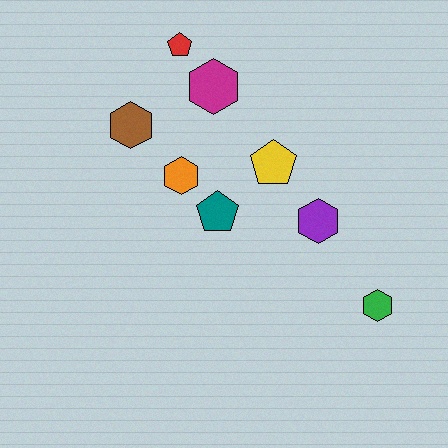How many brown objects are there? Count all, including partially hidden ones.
There is 1 brown object.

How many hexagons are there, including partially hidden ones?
There are 5 hexagons.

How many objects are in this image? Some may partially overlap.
There are 8 objects.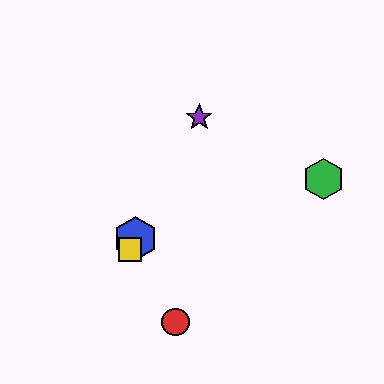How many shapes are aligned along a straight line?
3 shapes (the blue hexagon, the yellow square, the purple star) are aligned along a straight line.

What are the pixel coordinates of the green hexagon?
The green hexagon is at (324, 179).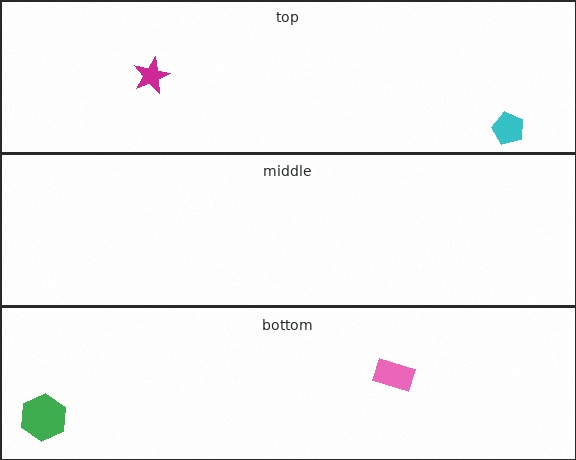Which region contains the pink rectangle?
The bottom region.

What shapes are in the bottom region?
The green hexagon, the pink rectangle.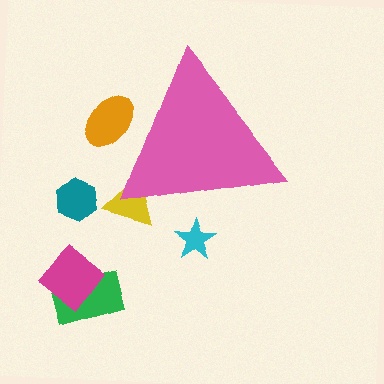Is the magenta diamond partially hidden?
No, the magenta diamond is fully visible.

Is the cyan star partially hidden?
Yes, the cyan star is partially hidden behind the pink triangle.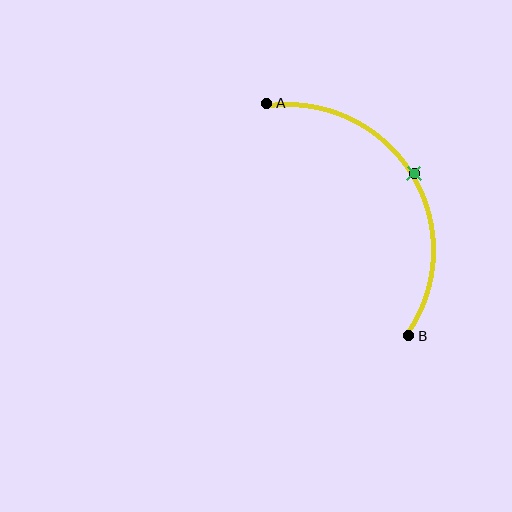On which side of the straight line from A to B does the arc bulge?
The arc bulges to the right of the straight line connecting A and B.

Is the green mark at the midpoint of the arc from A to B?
Yes. The green mark lies on the arc at equal arc-length from both A and B — it is the arc midpoint.